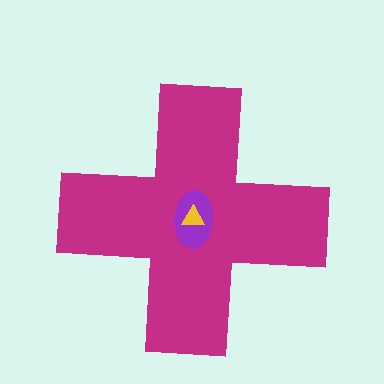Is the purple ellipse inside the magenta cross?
Yes.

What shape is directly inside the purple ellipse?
The yellow triangle.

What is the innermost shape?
The yellow triangle.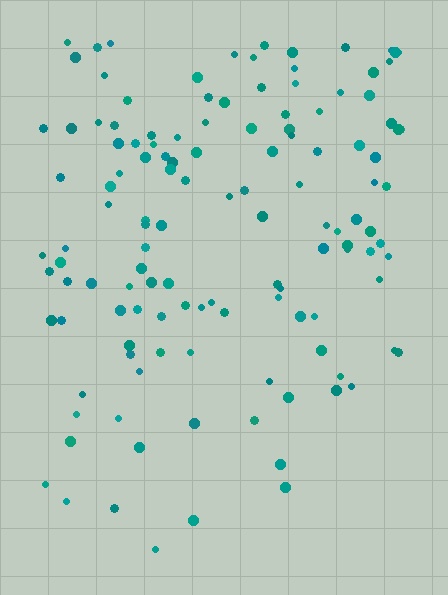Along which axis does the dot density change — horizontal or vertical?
Vertical.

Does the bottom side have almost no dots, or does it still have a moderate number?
Still a moderate number, just noticeably fewer than the top.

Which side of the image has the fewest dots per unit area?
The bottom.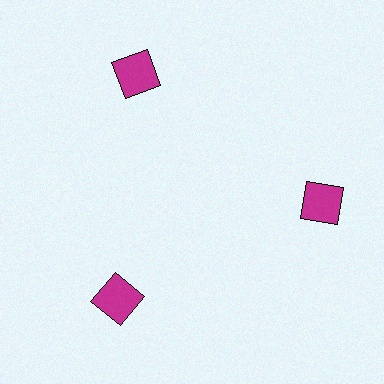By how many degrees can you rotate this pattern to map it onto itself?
The pattern maps onto itself every 120 degrees of rotation.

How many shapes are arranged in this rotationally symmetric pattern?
There are 3 shapes, arranged in 3 groups of 1.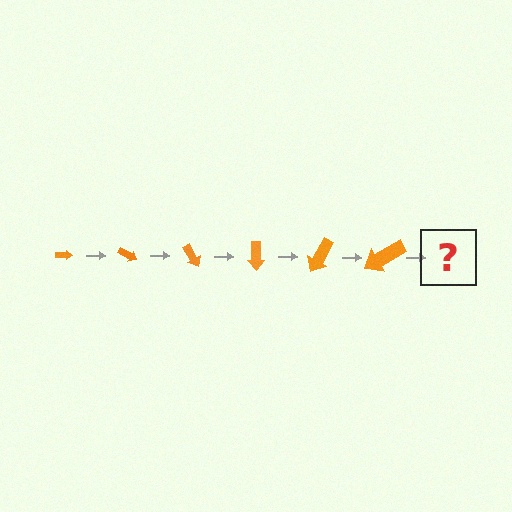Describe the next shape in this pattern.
It should be an arrow, larger than the previous one and rotated 180 degrees from the start.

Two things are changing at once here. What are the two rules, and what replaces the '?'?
The two rules are that the arrow grows larger each step and it rotates 30 degrees each step. The '?' should be an arrow, larger than the previous one and rotated 180 degrees from the start.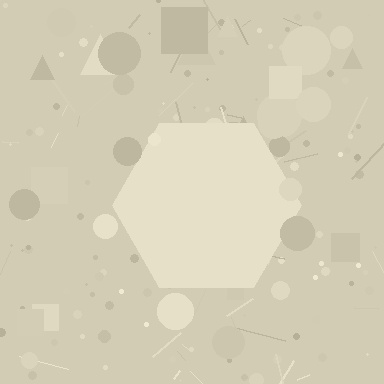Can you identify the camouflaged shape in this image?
The camouflaged shape is a hexagon.